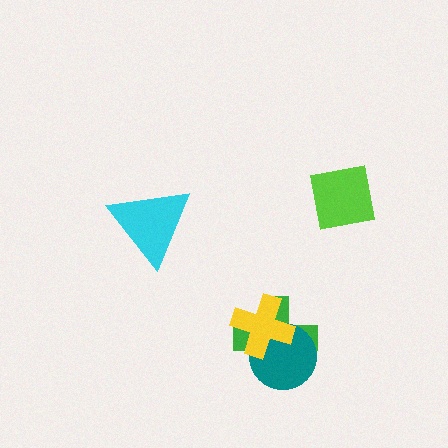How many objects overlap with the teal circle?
2 objects overlap with the teal circle.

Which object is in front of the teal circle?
The yellow cross is in front of the teal circle.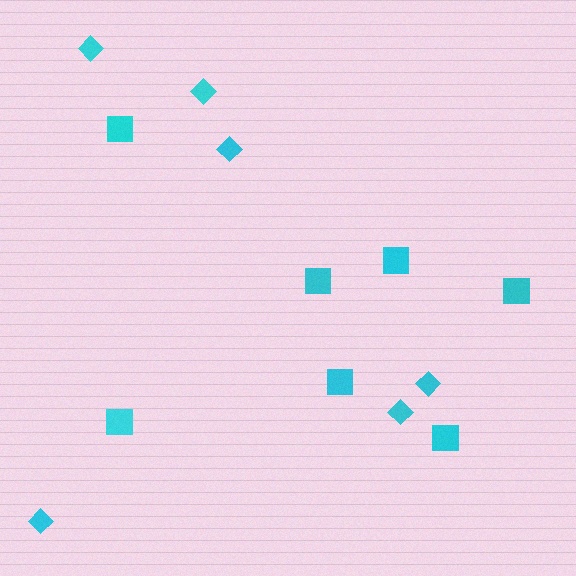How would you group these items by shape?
There are 2 groups: one group of diamonds (6) and one group of squares (7).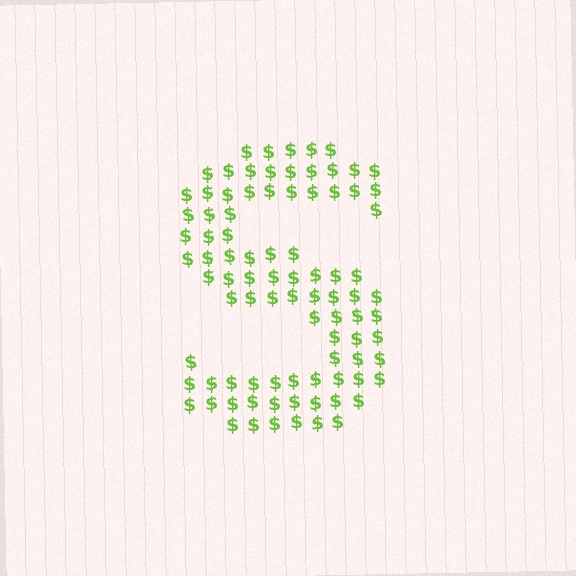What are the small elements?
The small elements are dollar signs.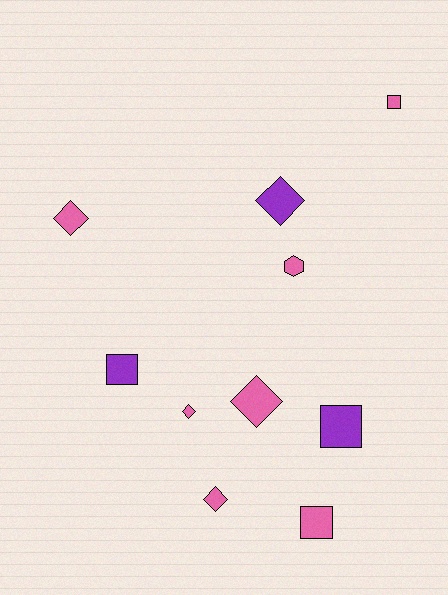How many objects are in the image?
There are 10 objects.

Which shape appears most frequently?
Diamond, with 5 objects.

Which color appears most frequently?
Pink, with 7 objects.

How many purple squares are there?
There are 2 purple squares.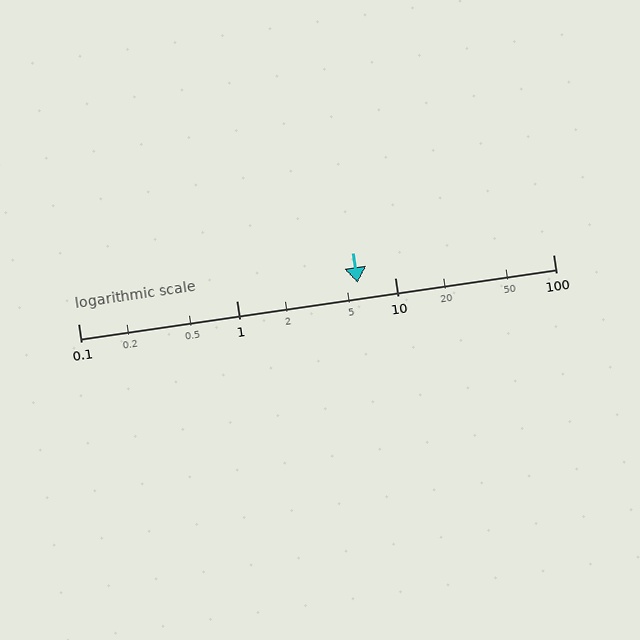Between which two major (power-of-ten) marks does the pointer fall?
The pointer is between 1 and 10.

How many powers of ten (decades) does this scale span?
The scale spans 3 decades, from 0.1 to 100.